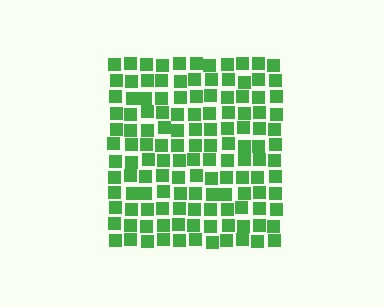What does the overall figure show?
The overall figure shows a square.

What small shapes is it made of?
It is made of small squares.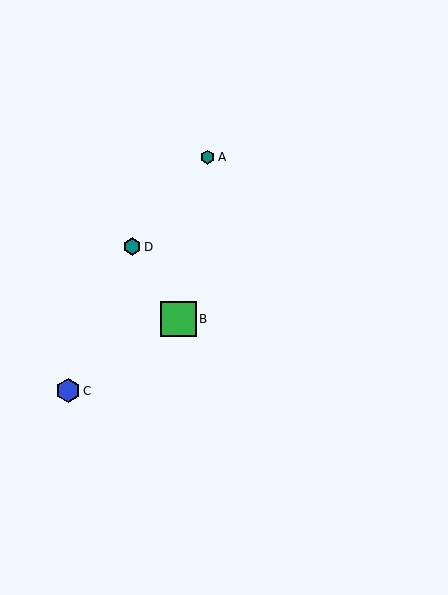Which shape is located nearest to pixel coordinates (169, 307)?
The green square (labeled B) at (178, 319) is nearest to that location.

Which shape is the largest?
The green square (labeled B) is the largest.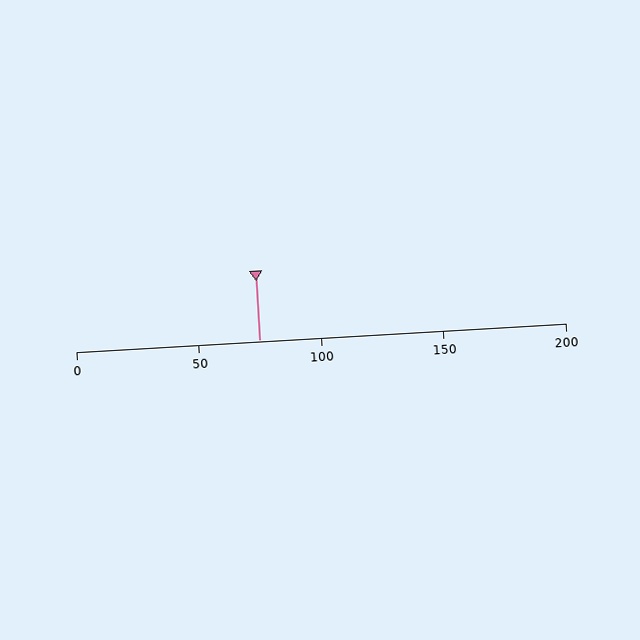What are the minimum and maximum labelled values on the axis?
The axis runs from 0 to 200.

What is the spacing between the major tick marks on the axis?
The major ticks are spaced 50 apart.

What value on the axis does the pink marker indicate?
The marker indicates approximately 75.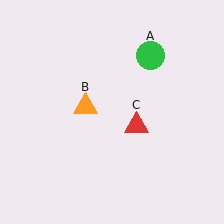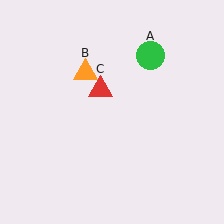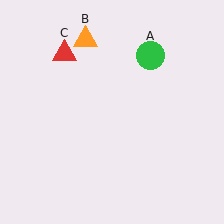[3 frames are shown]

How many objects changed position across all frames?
2 objects changed position: orange triangle (object B), red triangle (object C).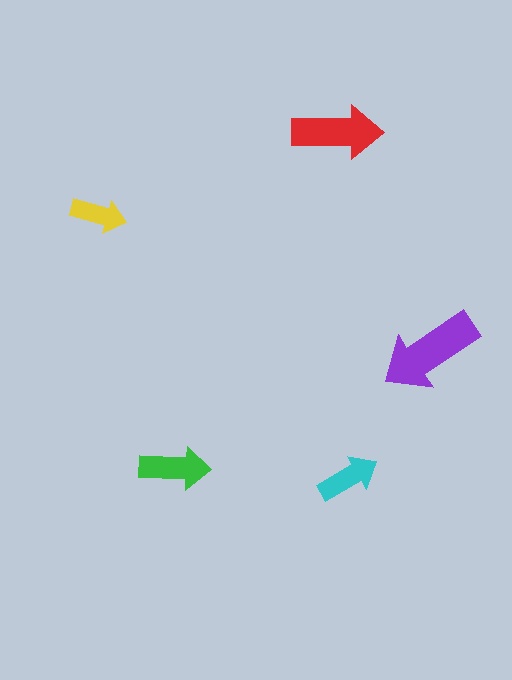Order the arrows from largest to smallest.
the purple one, the red one, the green one, the cyan one, the yellow one.